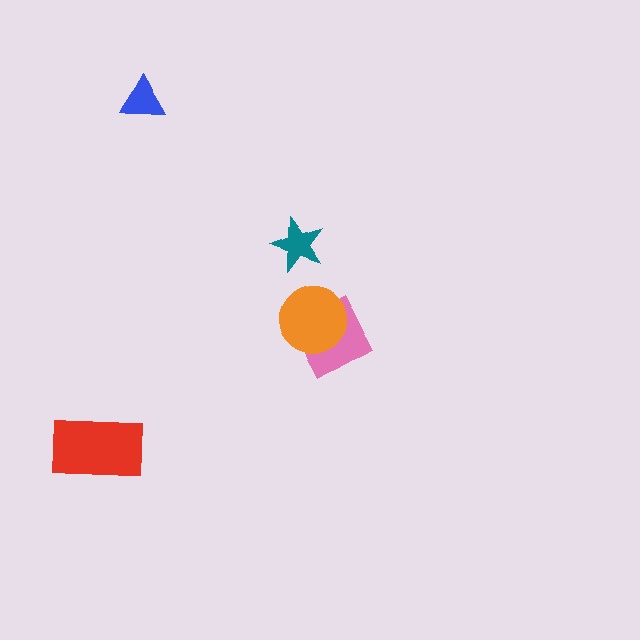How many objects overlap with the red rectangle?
0 objects overlap with the red rectangle.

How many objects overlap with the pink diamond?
1 object overlaps with the pink diamond.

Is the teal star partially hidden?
No, no other shape covers it.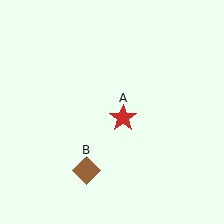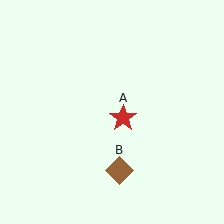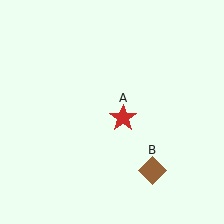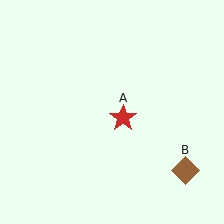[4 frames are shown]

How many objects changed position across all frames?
1 object changed position: brown diamond (object B).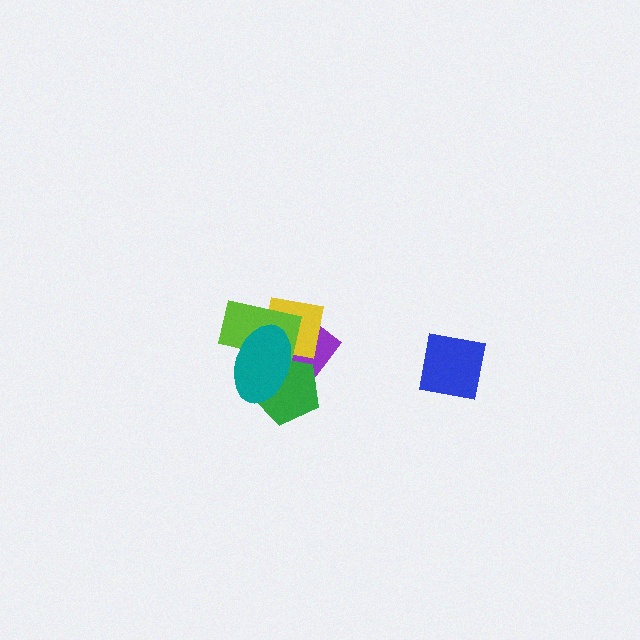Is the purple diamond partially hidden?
Yes, it is partially covered by another shape.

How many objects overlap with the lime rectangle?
4 objects overlap with the lime rectangle.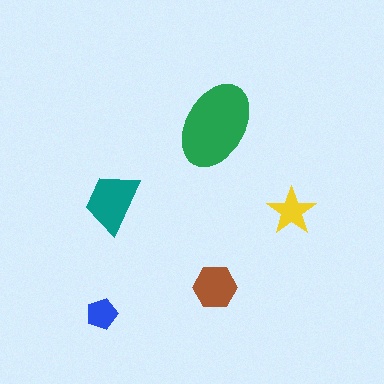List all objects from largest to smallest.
The green ellipse, the teal trapezoid, the brown hexagon, the yellow star, the blue pentagon.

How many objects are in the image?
There are 5 objects in the image.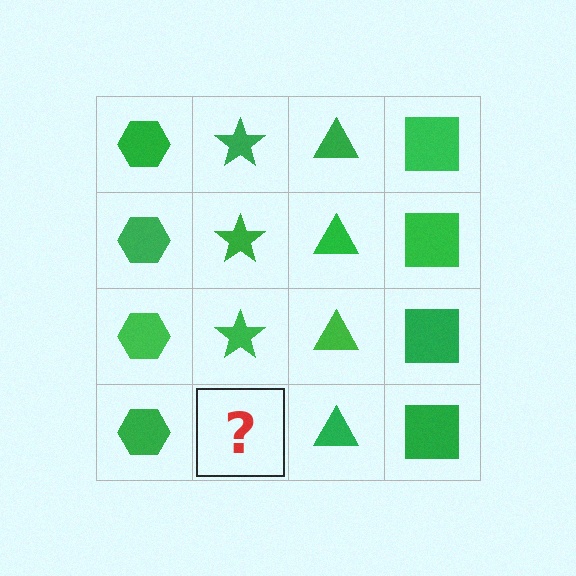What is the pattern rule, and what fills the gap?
The rule is that each column has a consistent shape. The gap should be filled with a green star.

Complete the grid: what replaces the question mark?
The question mark should be replaced with a green star.